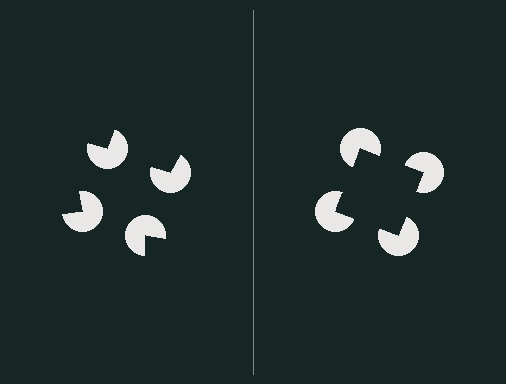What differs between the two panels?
The pac-man discs are positioned identically on both sides; only the wedge orientations differ. On the right they align to a square; on the left they are misaligned.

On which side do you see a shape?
An illusory square appears on the right side. On the left side the wedge cuts are rotated, so no coherent shape forms.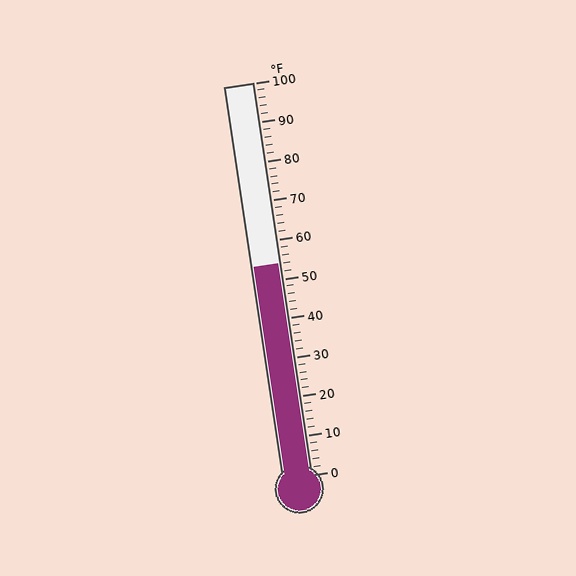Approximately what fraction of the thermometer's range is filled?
The thermometer is filled to approximately 55% of its range.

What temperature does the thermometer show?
The thermometer shows approximately 54°F.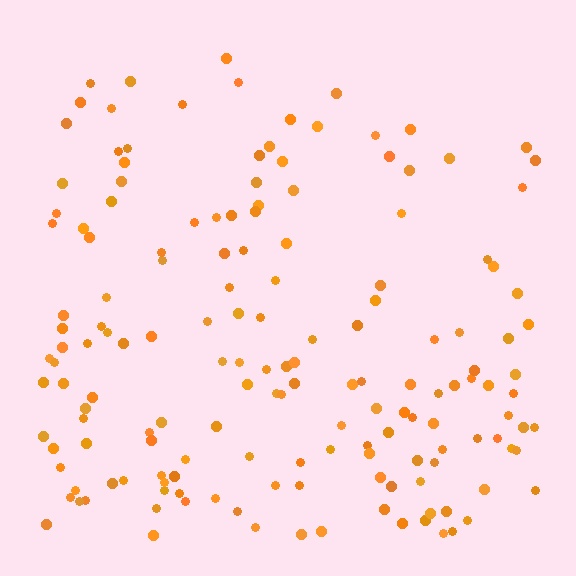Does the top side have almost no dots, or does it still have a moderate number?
Still a moderate number, just noticeably fewer than the bottom.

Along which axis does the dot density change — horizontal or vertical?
Vertical.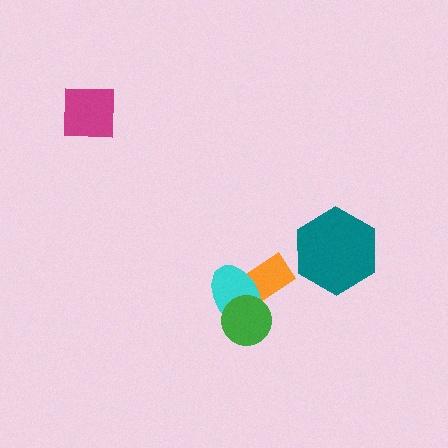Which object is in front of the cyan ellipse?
The green circle is in front of the cyan ellipse.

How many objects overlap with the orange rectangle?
2 objects overlap with the orange rectangle.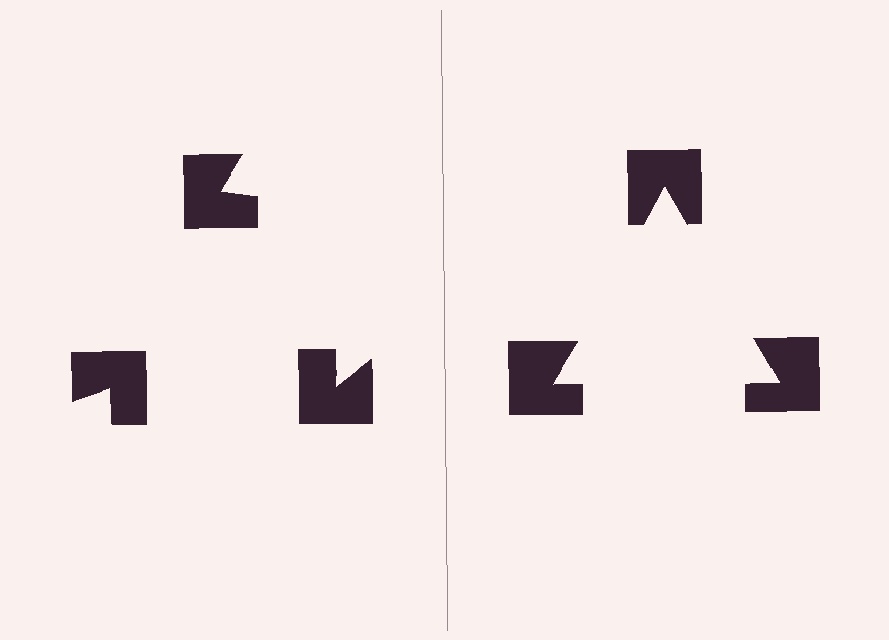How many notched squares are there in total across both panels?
6 — 3 on each side.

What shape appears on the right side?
An illusory triangle.